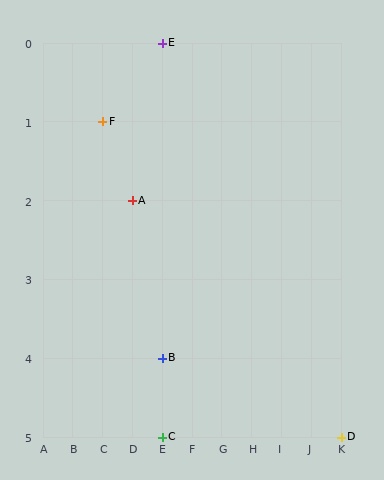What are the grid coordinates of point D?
Point D is at grid coordinates (K, 5).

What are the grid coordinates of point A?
Point A is at grid coordinates (D, 2).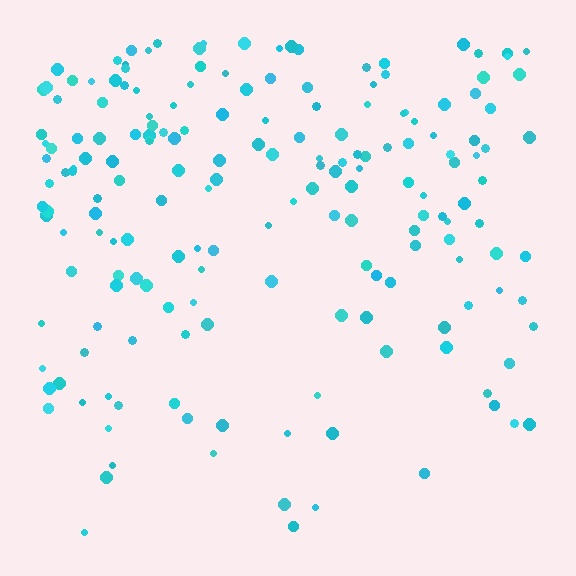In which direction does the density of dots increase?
From bottom to top, with the top side densest.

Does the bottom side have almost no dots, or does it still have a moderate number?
Still a moderate number, just noticeably fewer than the top.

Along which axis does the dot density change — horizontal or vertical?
Vertical.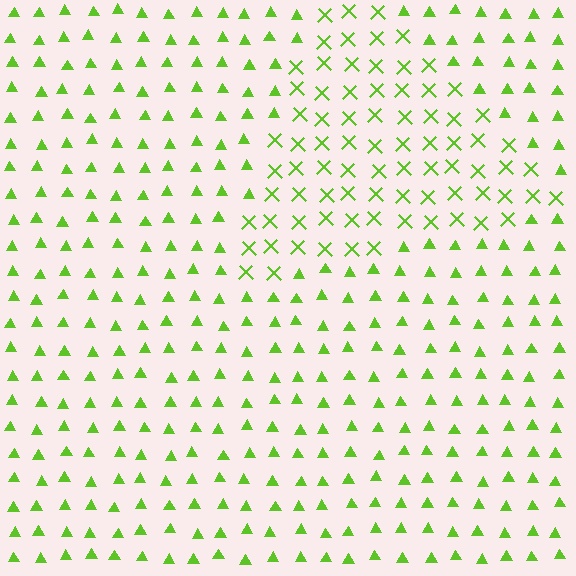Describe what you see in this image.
The image is filled with small lime elements arranged in a uniform grid. A triangle-shaped region contains X marks, while the surrounding area contains triangles. The boundary is defined purely by the change in element shape.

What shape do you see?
I see a triangle.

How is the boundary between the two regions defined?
The boundary is defined by a change in element shape: X marks inside vs. triangles outside. All elements share the same color and spacing.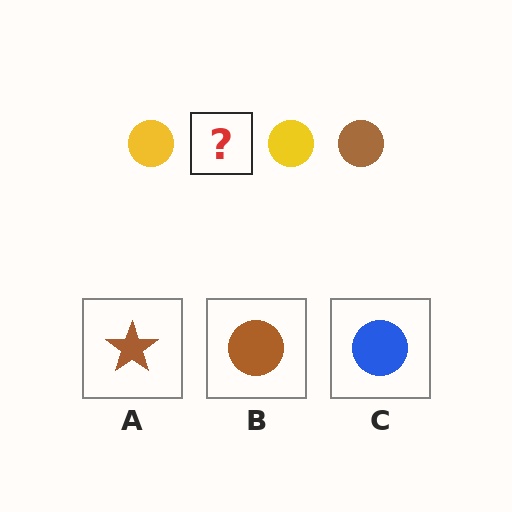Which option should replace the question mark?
Option B.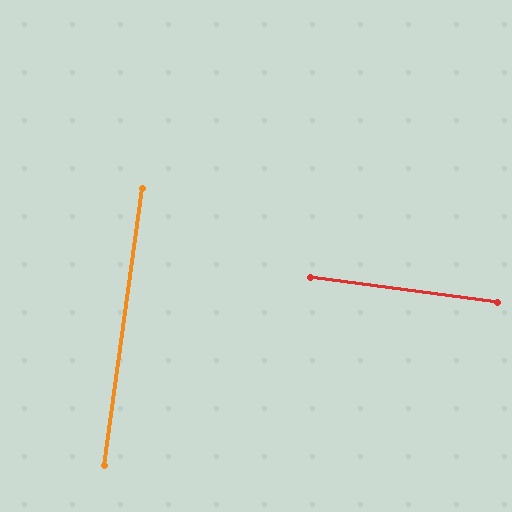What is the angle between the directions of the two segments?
Approximately 90 degrees.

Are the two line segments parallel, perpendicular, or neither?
Perpendicular — they meet at approximately 90°.